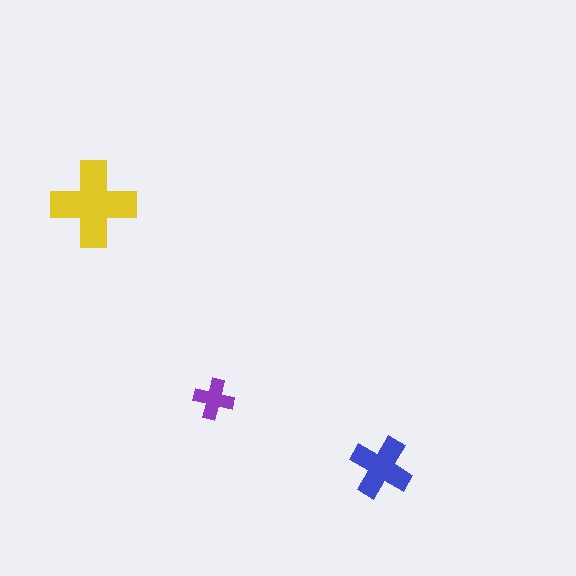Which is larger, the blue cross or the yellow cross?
The yellow one.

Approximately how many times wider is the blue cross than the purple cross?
About 1.5 times wider.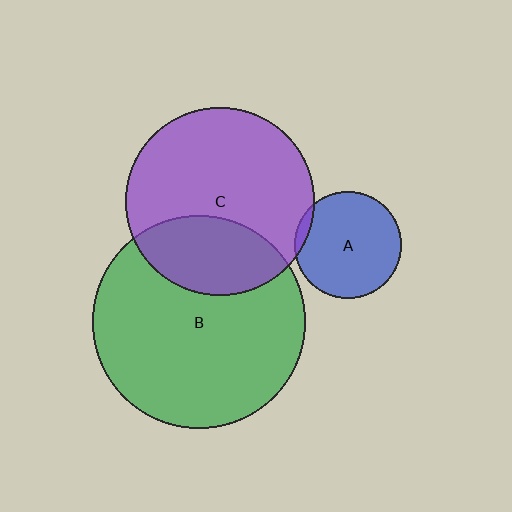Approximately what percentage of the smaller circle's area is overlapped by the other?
Approximately 5%.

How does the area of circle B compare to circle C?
Approximately 1.3 times.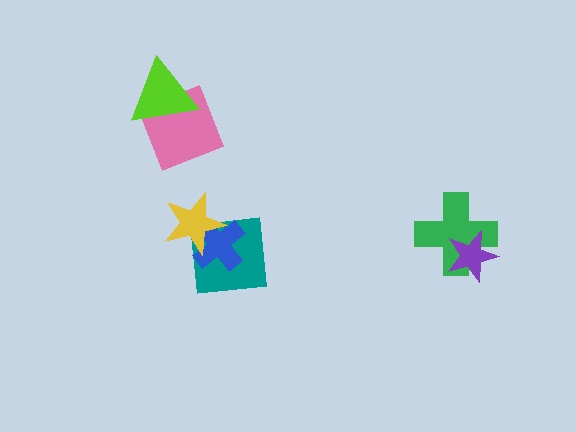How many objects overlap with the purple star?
1 object overlaps with the purple star.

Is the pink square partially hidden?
Yes, it is partially covered by another shape.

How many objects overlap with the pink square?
1 object overlaps with the pink square.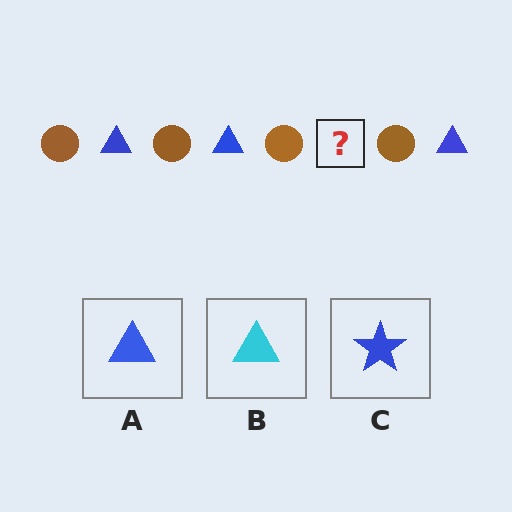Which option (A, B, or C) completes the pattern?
A.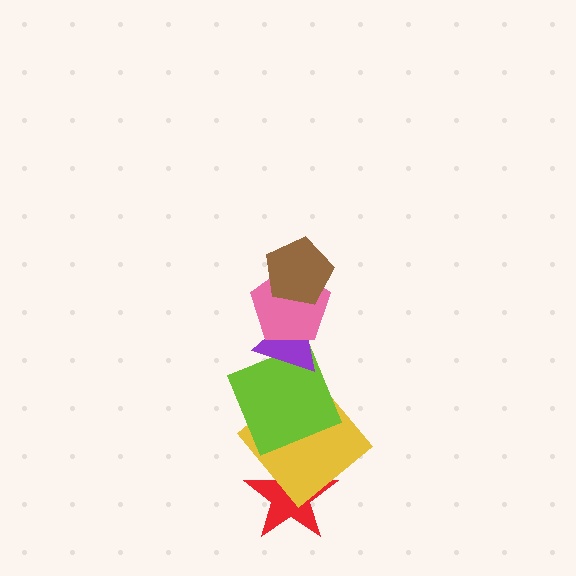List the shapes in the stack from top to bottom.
From top to bottom: the brown pentagon, the pink pentagon, the purple triangle, the lime square, the yellow diamond, the red star.